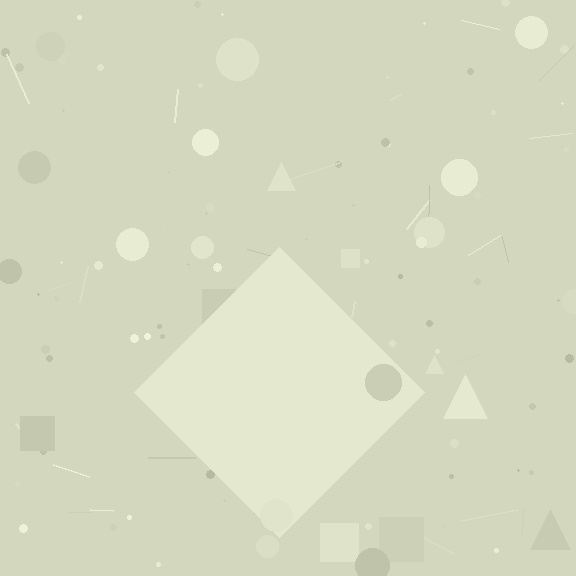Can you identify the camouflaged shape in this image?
The camouflaged shape is a diamond.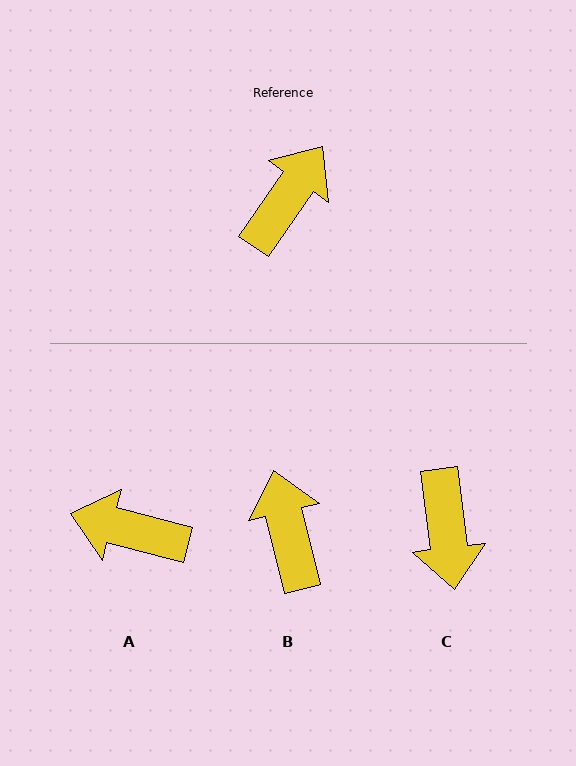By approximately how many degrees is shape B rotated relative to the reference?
Approximately 48 degrees counter-clockwise.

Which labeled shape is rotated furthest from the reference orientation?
C, about 138 degrees away.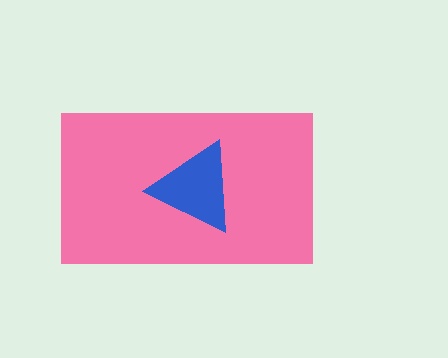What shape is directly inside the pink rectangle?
The blue triangle.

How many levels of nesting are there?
2.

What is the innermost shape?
The blue triangle.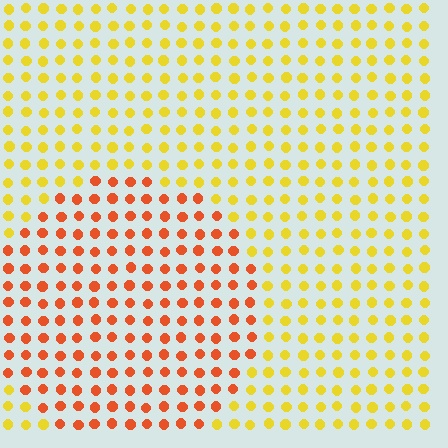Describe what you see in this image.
The image is filled with small yellow elements in a uniform arrangement. A circle-shaped region is visible where the elements are tinted to a slightly different hue, forming a subtle color boundary.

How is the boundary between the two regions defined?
The boundary is defined purely by a slight shift in hue (about 41 degrees). Spacing, size, and orientation are identical on both sides.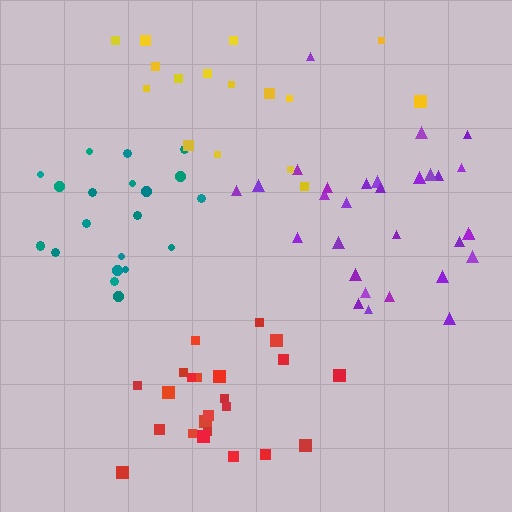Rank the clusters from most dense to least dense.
red, purple, teal, yellow.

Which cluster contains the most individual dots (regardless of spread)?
Purple (30).